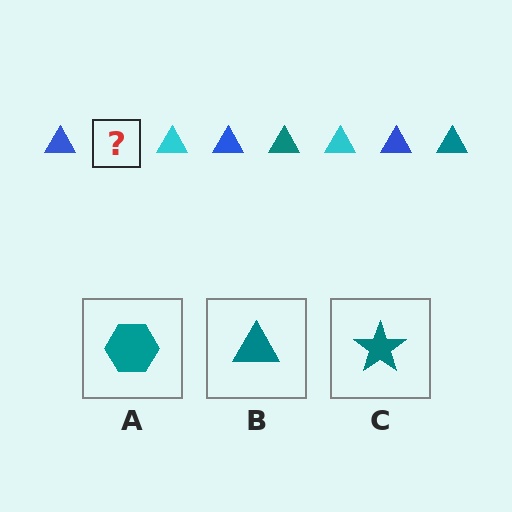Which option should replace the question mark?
Option B.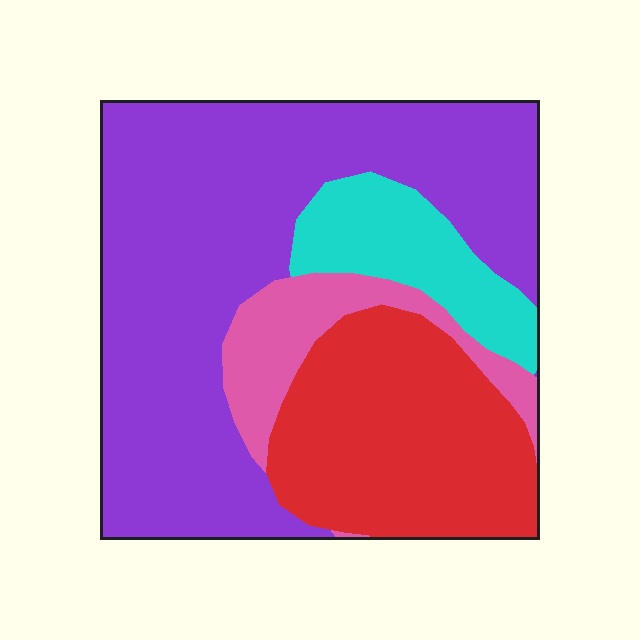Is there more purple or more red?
Purple.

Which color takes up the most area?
Purple, at roughly 55%.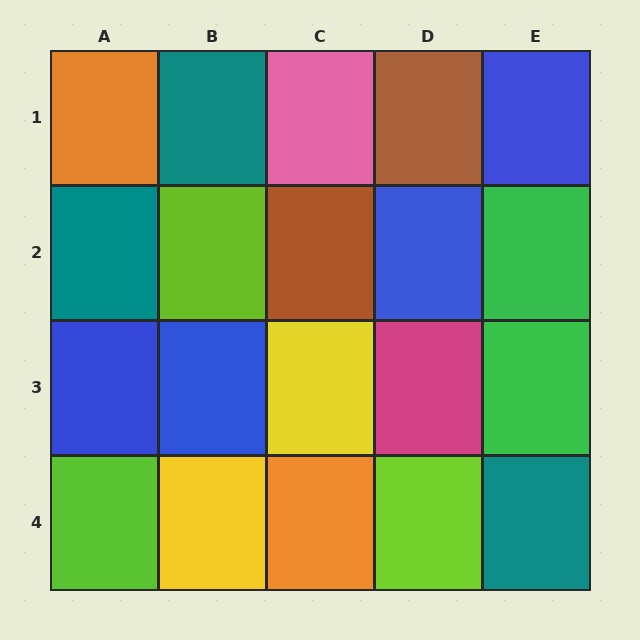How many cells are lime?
3 cells are lime.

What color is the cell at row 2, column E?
Green.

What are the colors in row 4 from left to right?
Lime, yellow, orange, lime, teal.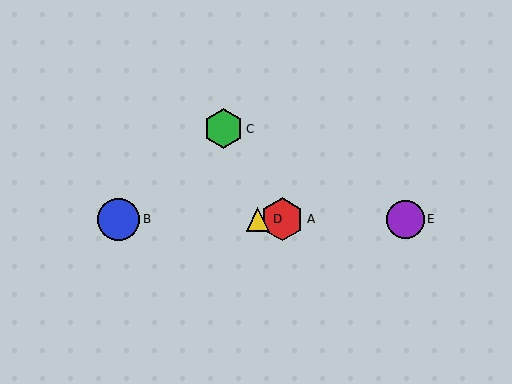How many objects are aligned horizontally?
4 objects (A, B, D, E) are aligned horizontally.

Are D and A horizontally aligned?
Yes, both are at y≈219.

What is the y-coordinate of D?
Object D is at y≈219.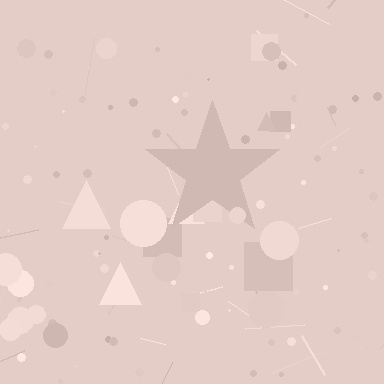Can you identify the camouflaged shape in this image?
The camouflaged shape is a star.